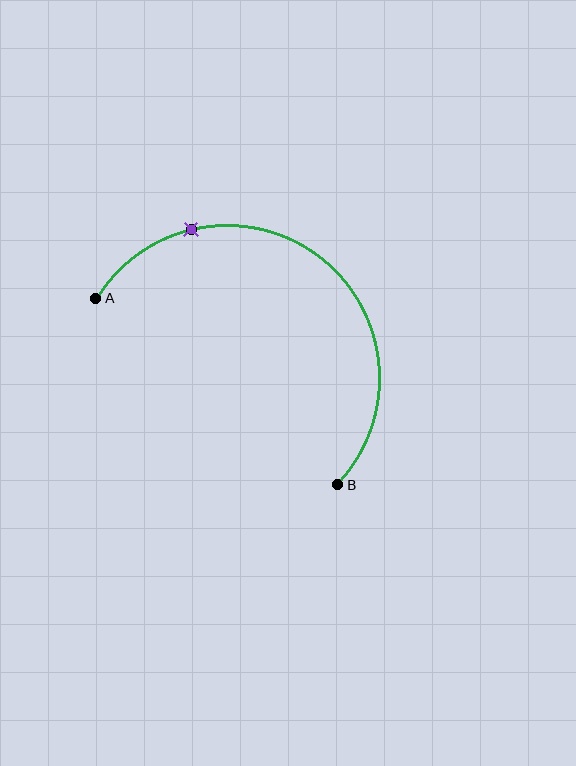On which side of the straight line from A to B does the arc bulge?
The arc bulges above and to the right of the straight line connecting A and B.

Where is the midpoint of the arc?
The arc midpoint is the point on the curve farthest from the straight line joining A and B. It sits above and to the right of that line.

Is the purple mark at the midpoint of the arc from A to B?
No. The purple mark lies on the arc but is closer to endpoint A. The arc midpoint would be at the point on the curve equidistant along the arc from both A and B.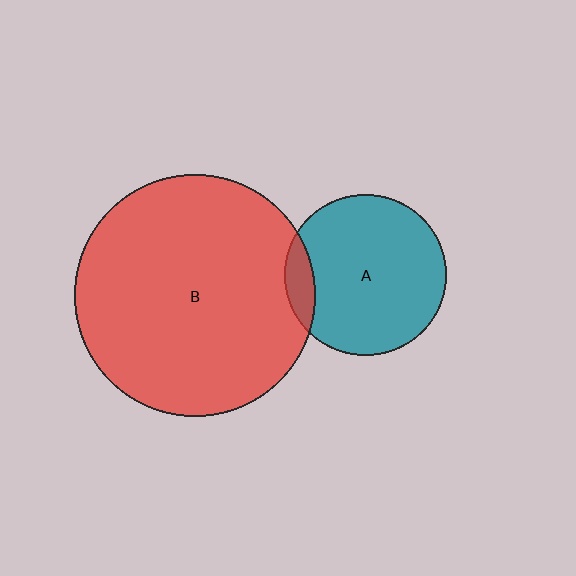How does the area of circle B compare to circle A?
Approximately 2.2 times.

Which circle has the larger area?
Circle B (red).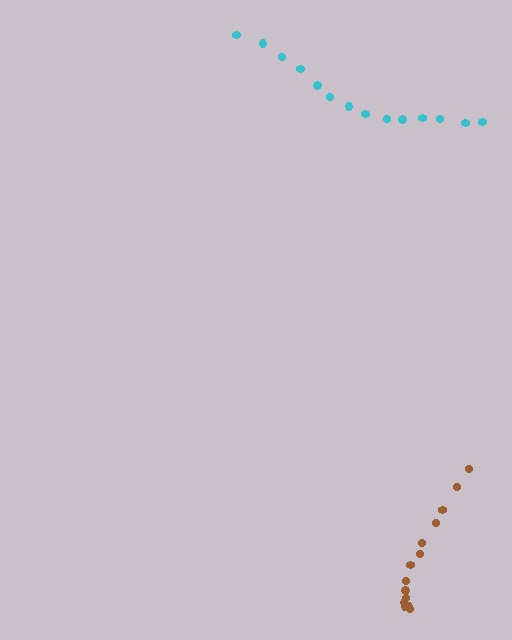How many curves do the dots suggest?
There are 2 distinct paths.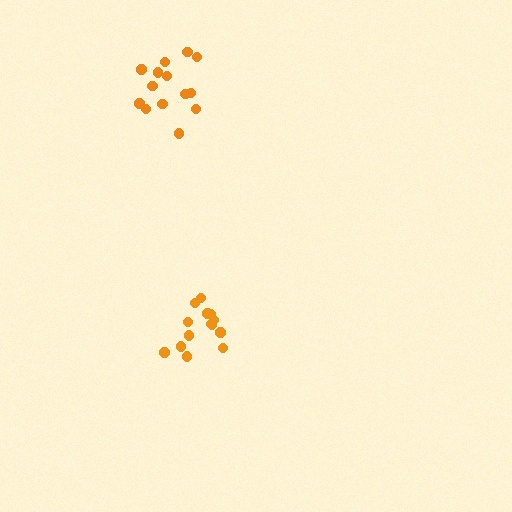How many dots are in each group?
Group 1: 14 dots, Group 2: 14 dots (28 total).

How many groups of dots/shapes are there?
There are 2 groups.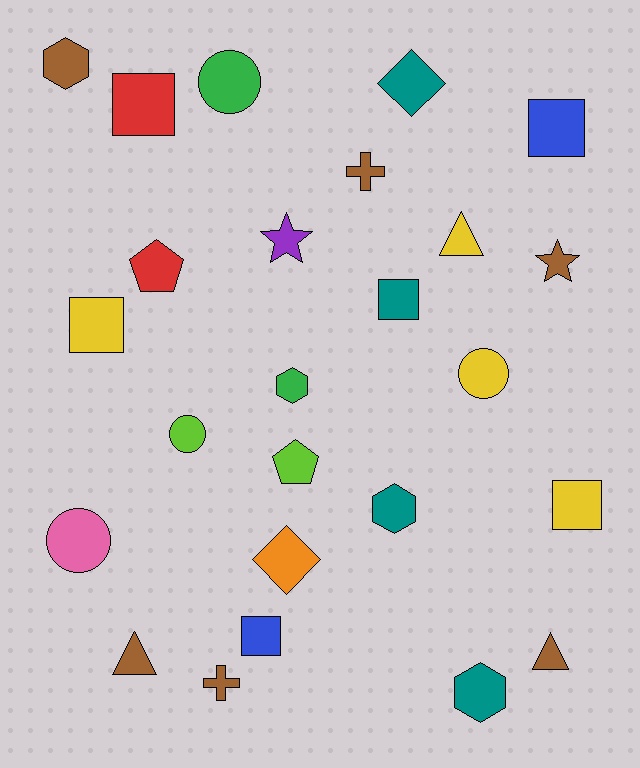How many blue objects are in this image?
There are 2 blue objects.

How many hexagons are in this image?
There are 4 hexagons.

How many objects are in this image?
There are 25 objects.